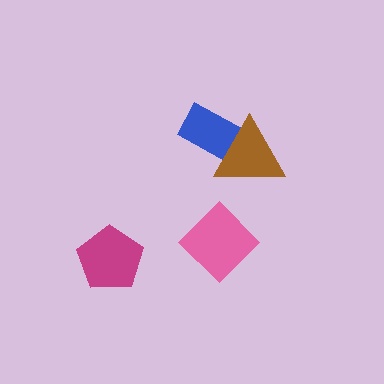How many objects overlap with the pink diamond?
0 objects overlap with the pink diamond.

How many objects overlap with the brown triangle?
1 object overlaps with the brown triangle.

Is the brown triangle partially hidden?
No, no other shape covers it.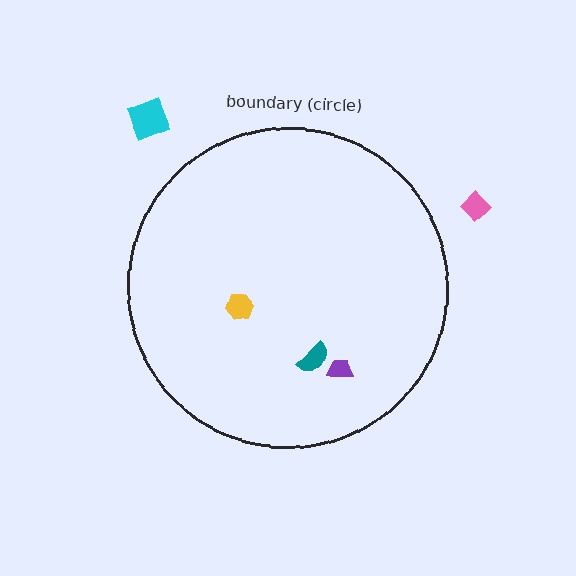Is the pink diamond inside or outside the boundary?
Outside.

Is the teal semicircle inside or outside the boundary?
Inside.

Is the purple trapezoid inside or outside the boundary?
Inside.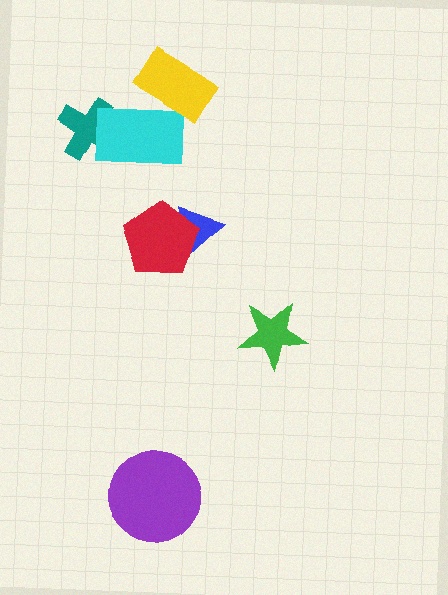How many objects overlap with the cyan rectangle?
2 objects overlap with the cyan rectangle.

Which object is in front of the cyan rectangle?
The yellow rectangle is in front of the cyan rectangle.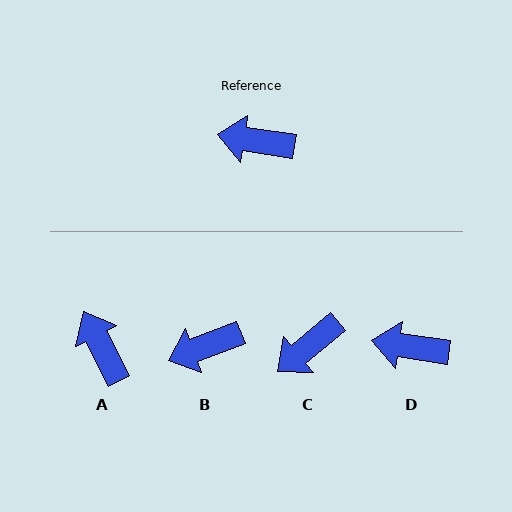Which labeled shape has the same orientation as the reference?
D.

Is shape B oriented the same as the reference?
No, it is off by about 29 degrees.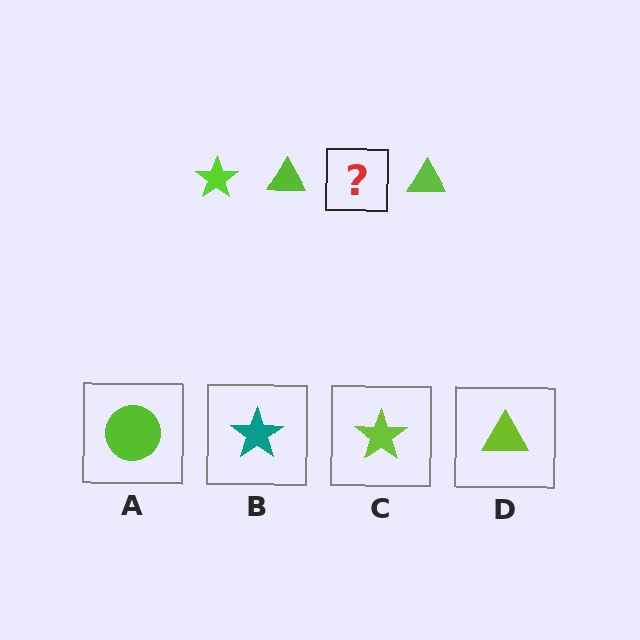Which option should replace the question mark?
Option C.